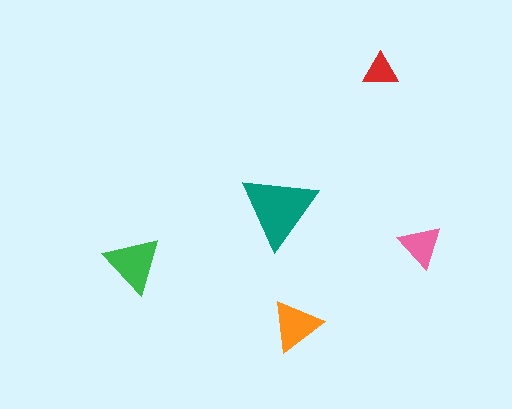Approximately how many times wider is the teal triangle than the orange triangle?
About 1.5 times wider.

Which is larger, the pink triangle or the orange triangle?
The orange one.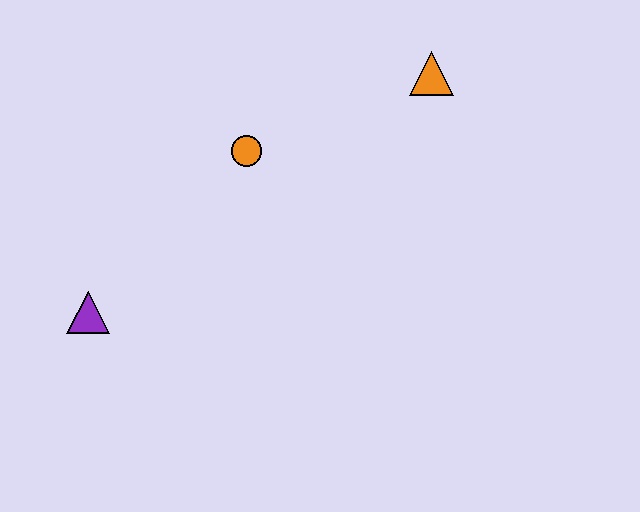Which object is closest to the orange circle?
The orange triangle is closest to the orange circle.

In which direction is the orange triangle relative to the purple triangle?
The orange triangle is to the right of the purple triangle.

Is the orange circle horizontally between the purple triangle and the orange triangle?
Yes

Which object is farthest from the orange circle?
The purple triangle is farthest from the orange circle.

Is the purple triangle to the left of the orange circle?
Yes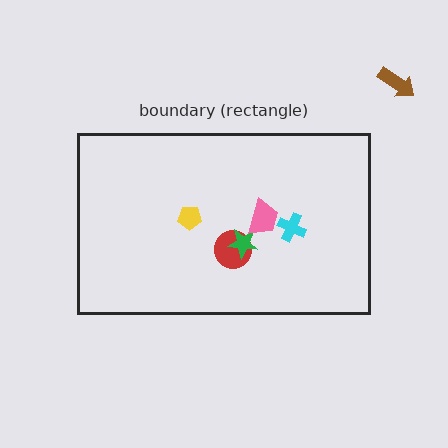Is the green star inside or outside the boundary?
Inside.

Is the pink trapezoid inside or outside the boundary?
Inside.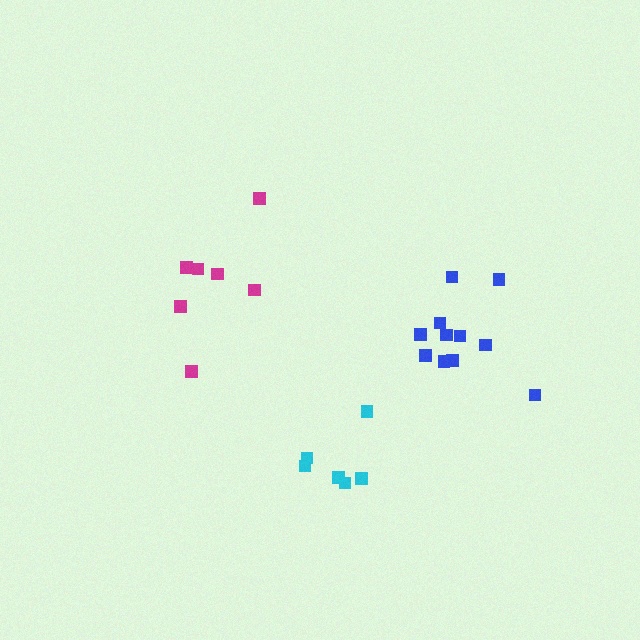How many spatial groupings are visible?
There are 3 spatial groupings.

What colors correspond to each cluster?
The clusters are colored: magenta, cyan, blue.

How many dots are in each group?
Group 1: 7 dots, Group 2: 6 dots, Group 3: 11 dots (24 total).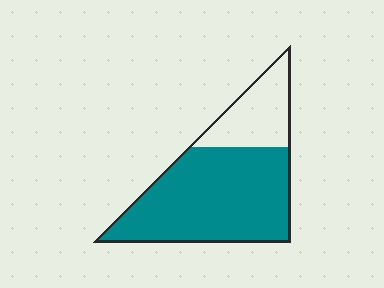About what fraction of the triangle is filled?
About three quarters (3/4).